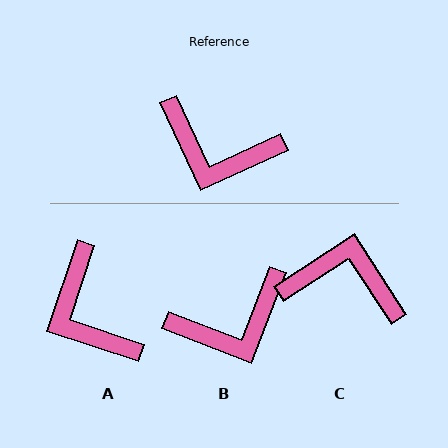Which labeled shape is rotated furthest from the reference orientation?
C, about 172 degrees away.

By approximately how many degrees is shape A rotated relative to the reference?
Approximately 43 degrees clockwise.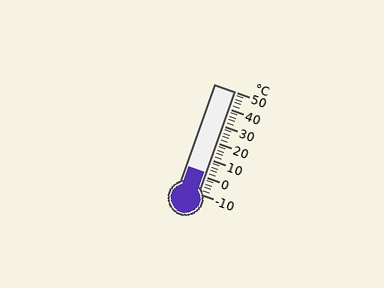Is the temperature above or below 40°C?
The temperature is below 40°C.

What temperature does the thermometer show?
The thermometer shows approximately 2°C.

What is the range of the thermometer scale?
The thermometer scale ranges from -10°C to 50°C.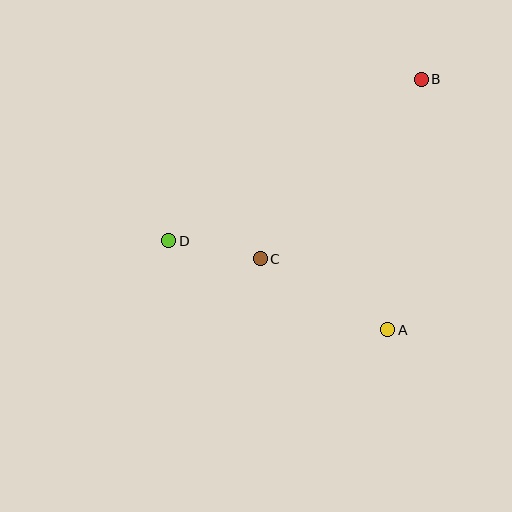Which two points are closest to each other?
Points C and D are closest to each other.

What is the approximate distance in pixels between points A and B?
The distance between A and B is approximately 253 pixels.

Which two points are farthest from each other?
Points B and D are farthest from each other.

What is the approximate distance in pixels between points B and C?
The distance between B and C is approximately 241 pixels.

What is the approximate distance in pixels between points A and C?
The distance between A and C is approximately 146 pixels.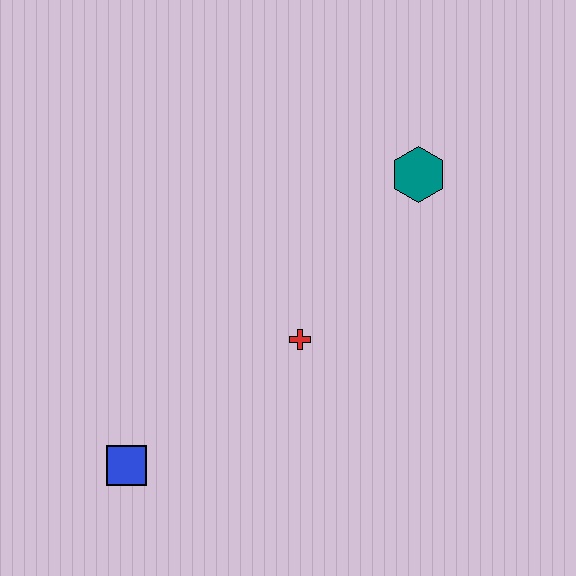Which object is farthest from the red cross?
The blue square is farthest from the red cross.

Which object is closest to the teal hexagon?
The red cross is closest to the teal hexagon.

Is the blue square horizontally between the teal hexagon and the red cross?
No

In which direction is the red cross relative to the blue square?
The red cross is to the right of the blue square.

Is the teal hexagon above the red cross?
Yes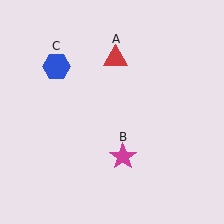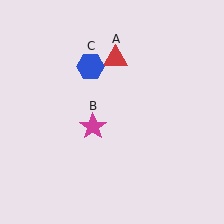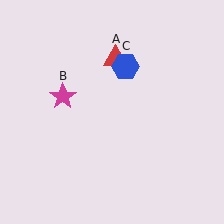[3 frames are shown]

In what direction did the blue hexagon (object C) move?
The blue hexagon (object C) moved right.